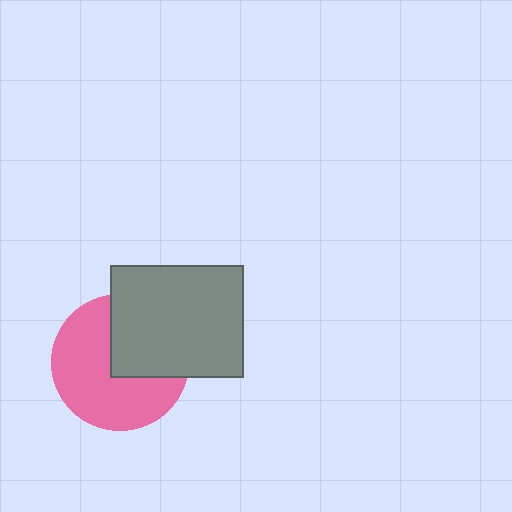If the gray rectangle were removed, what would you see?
You would see the complete pink circle.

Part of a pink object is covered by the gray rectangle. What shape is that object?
It is a circle.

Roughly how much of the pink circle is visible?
About half of it is visible (roughly 62%).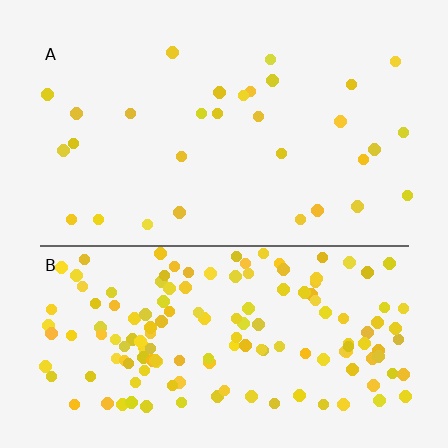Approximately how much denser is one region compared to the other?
Approximately 5.1× — region B over region A.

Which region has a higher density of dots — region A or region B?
B (the bottom).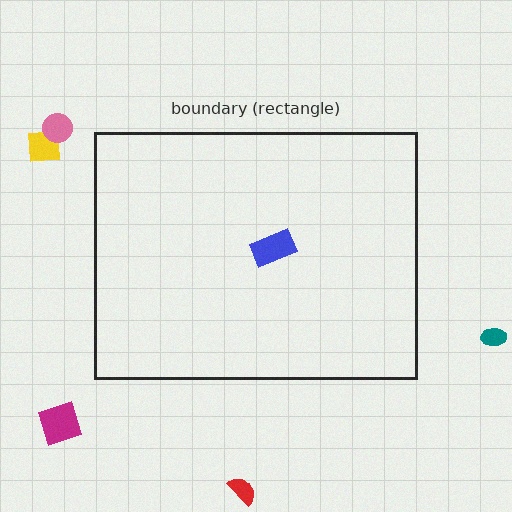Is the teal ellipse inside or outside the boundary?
Outside.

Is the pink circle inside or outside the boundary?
Outside.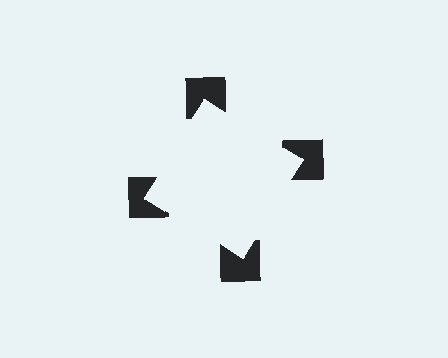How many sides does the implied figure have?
4 sides.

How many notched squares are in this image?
There are 4 — one at each vertex of the illusory square.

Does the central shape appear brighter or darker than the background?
It typically appears slightly brighter than the background, even though no actual brightness change is drawn.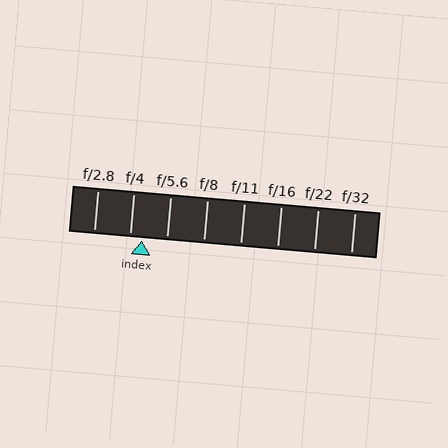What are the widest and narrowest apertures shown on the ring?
The widest aperture shown is f/2.8 and the narrowest is f/32.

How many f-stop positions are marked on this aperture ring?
There are 8 f-stop positions marked.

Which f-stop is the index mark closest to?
The index mark is closest to f/4.